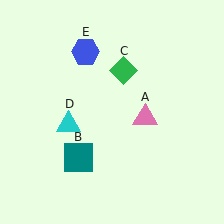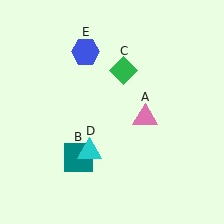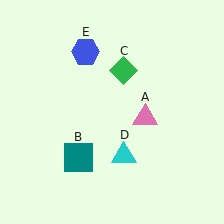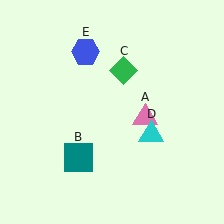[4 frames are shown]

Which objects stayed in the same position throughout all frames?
Pink triangle (object A) and teal square (object B) and green diamond (object C) and blue hexagon (object E) remained stationary.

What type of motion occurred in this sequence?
The cyan triangle (object D) rotated counterclockwise around the center of the scene.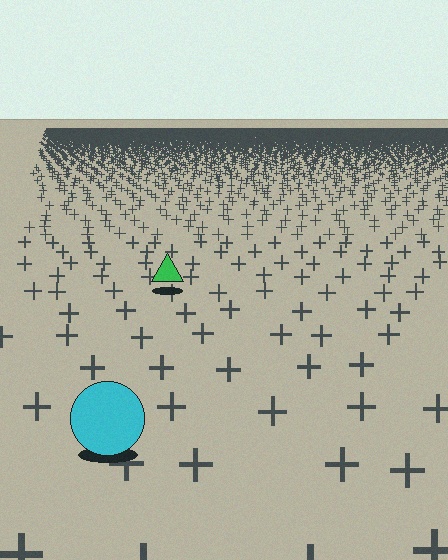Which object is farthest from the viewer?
The green triangle is farthest from the viewer. It appears smaller and the ground texture around it is denser.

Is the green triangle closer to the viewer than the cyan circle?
No. The cyan circle is closer — you can tell from the texture gradient: the ground texture is coarser near it.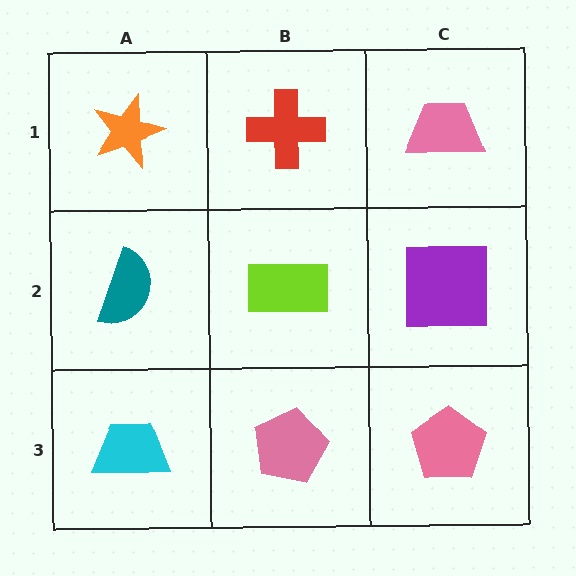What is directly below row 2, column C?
A pink pentagon.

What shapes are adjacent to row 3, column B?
A lime rectangle (row 2, column B), a cyan trapezoid (row 3, column A), a pink pentagon (row 3, column C).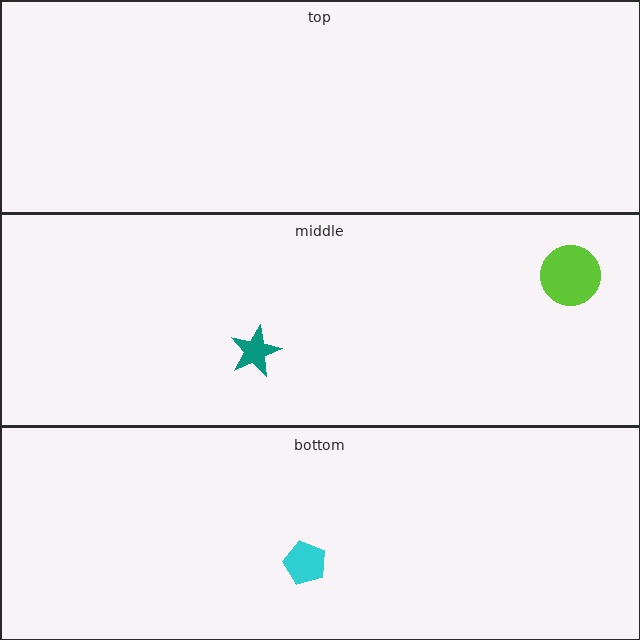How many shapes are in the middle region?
2.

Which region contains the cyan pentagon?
The bottom region.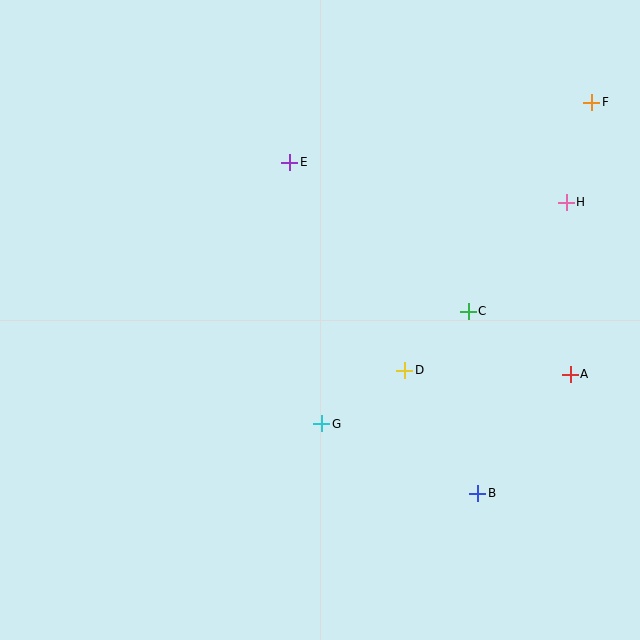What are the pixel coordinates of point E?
Point E is at (290, 162).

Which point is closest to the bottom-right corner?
Point B is closest to the bottom-right corner.